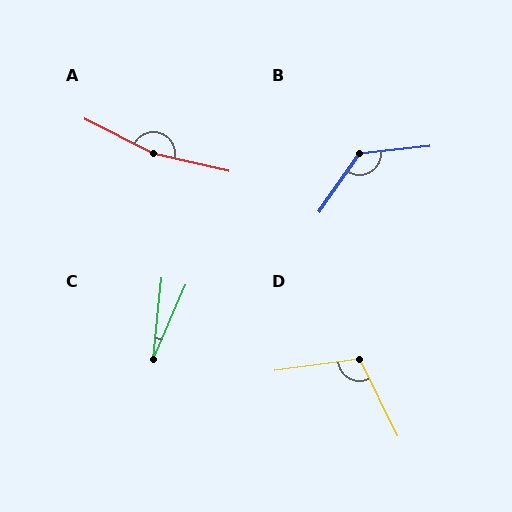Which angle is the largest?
A, at approximately 166 degrees.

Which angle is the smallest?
C, at approximately 18 degrees.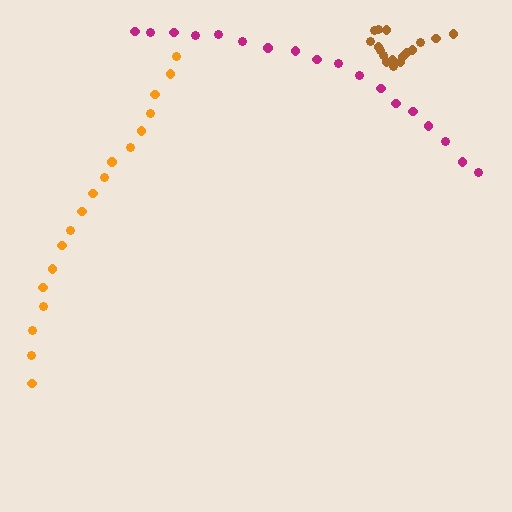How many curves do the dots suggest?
There are 3 distinct paths.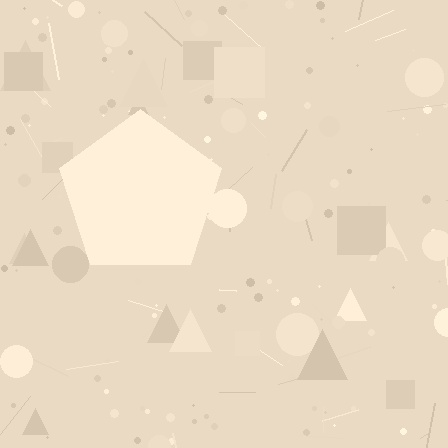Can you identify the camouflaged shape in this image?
The camouflaged shape is a pentagon.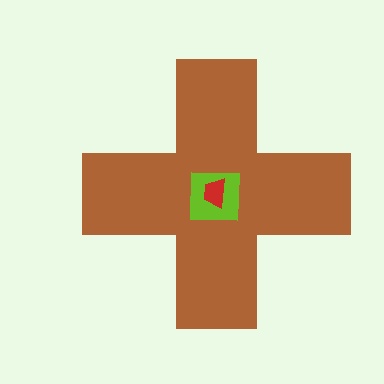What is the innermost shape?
The red trapezoid.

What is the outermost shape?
The brown cross.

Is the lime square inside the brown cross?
Yes.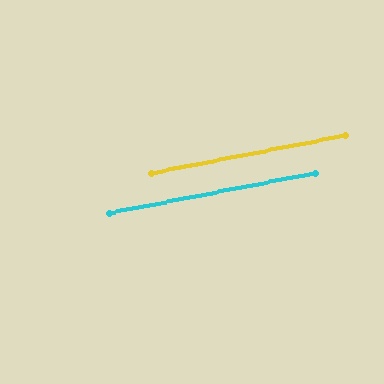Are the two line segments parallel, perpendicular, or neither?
Parallel — their directions differ by only 0.2°.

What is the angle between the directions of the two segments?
Approximately 0 degrees.